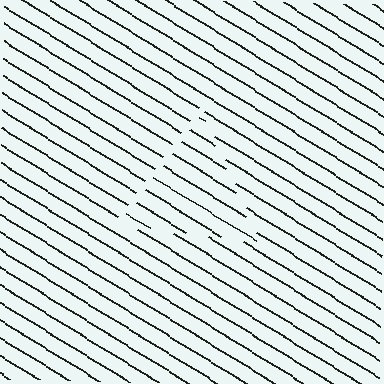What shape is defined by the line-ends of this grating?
An illusory triangle. The interior of the shape contains the same grating, shifted by half a period — the contour is defined by the phase discontinuity where line-ends from the inner and outer gratings abut.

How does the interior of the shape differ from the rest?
The interior of the shape contains the same grating, shifted by half a period — the contour is defined by the phase discontinuity where line-ends from the inner and outer gratings abut.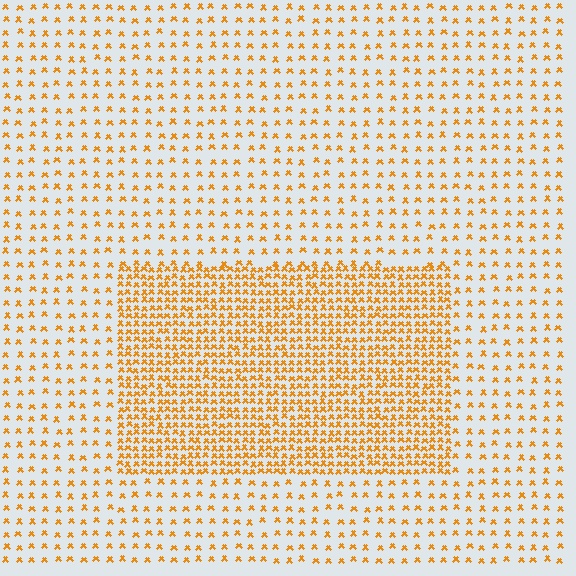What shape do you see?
I see a rectangle.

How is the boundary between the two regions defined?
The boundary is defined by a change in element density (approximately 2.7x ratio). All elements are the same color, size, and shape.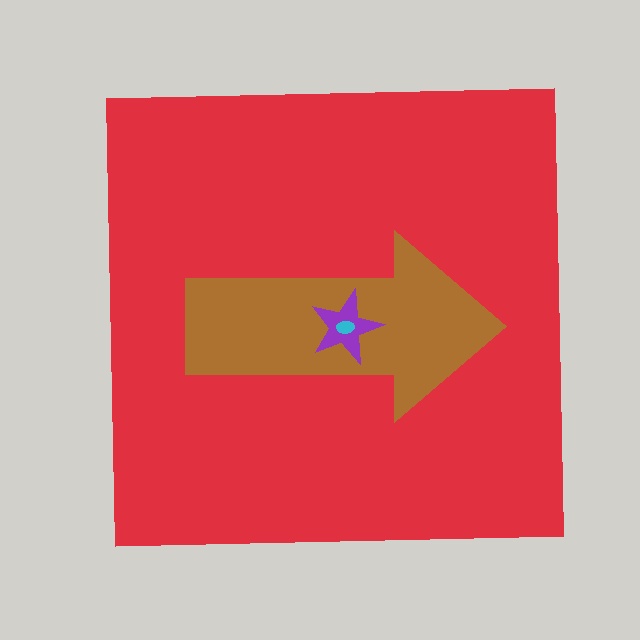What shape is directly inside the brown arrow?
The purple star.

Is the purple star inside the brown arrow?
Yes.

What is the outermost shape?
The red square.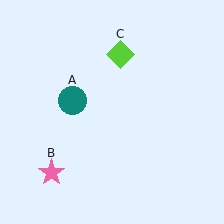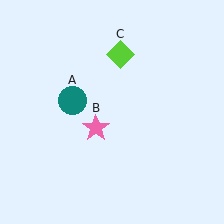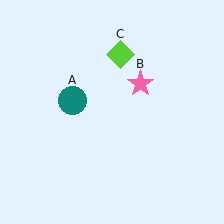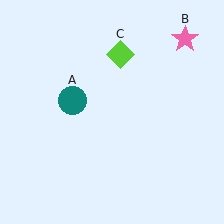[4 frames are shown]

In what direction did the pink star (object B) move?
The pink star (object B) moved up and to the right.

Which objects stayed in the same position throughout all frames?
Teal circle (object A) and lime diamond (object C) remained stationary.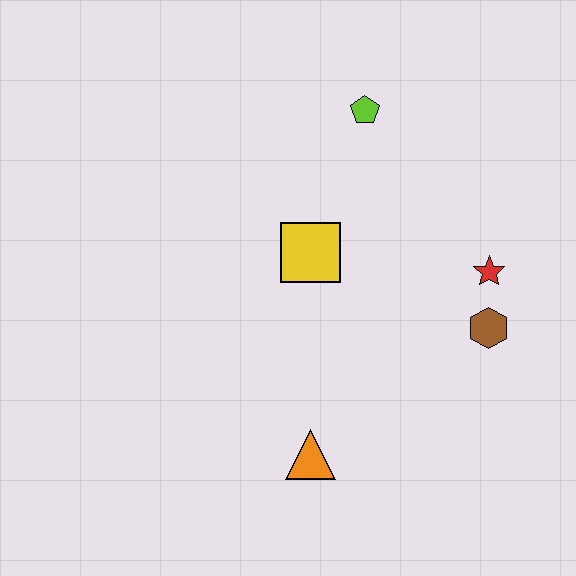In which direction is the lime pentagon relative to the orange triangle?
The lime pentagon is above the orange triangle.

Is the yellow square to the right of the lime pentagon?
No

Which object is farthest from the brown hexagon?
The lime pentagon is farthest from the brown hexagon.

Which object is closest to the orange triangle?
The yellow square is closest to the orange triangle.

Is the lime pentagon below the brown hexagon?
No